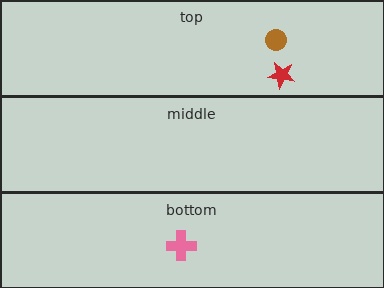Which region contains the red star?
The top region.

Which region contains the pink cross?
The bottom region.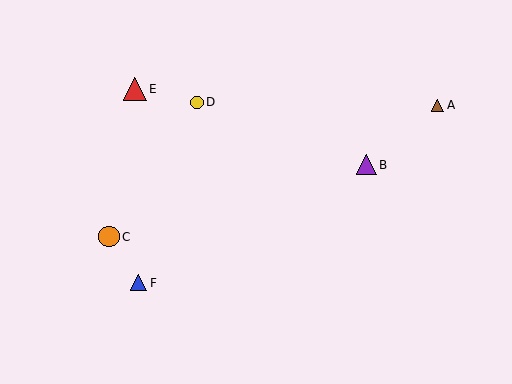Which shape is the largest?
The red triangle (labeled E) is the largest.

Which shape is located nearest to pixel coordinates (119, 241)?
The orange circle (labeled C) at (109, 237) is nearest to that location.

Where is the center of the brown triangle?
The center of the brown triangle is at (437, 105).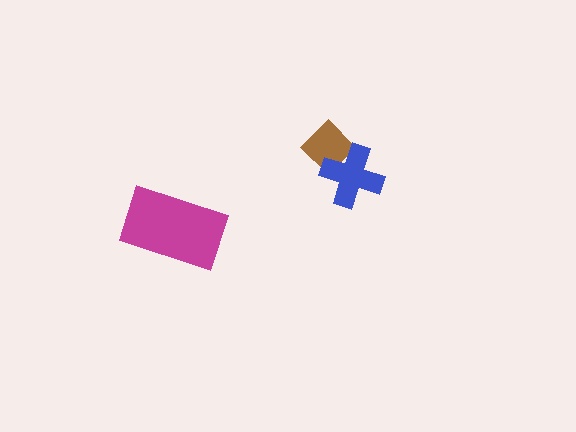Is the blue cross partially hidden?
No, no other shape covers it.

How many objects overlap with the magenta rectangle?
0 objects overlap with the magenta rectangle.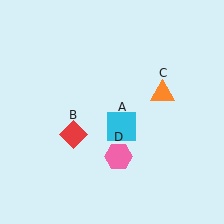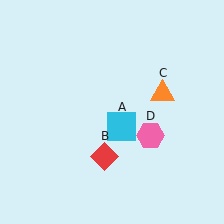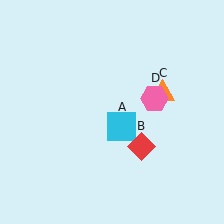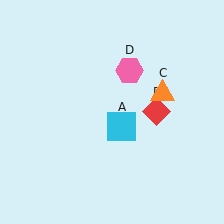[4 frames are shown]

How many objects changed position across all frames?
2 objects changed position: red diamond (object B), pink hexagon (object D).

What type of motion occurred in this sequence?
The red diamond (object B), pink hexagon (object D) rotated counterclockwise around the center of the scene.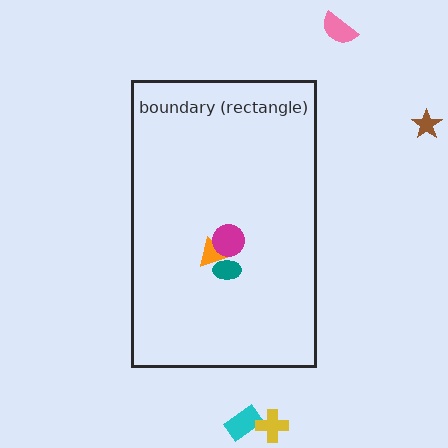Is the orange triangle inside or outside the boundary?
Inside.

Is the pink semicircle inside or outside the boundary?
Outside.